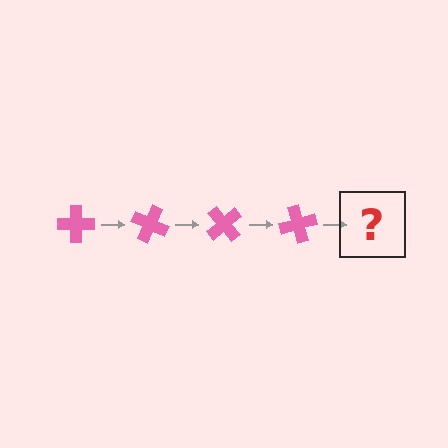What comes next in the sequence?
The next element should be a pink cross rotated 100 degrees.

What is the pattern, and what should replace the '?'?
The pattern is that the cross rotates 25 degrees each step. The '?' should be a pink cross rotated 100 degrees.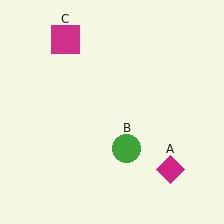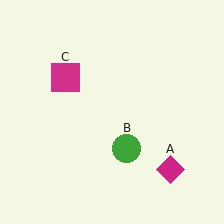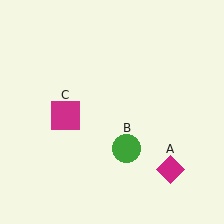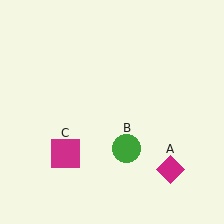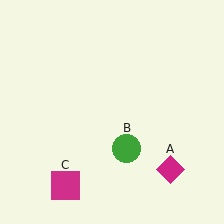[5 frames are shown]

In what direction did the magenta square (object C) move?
The magenta square (object C) moved down.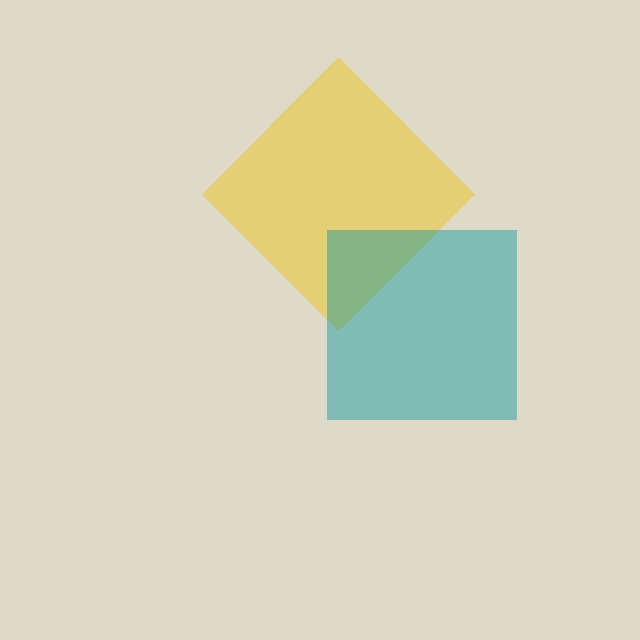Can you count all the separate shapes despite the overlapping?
Yes, there are 2 separate shapes.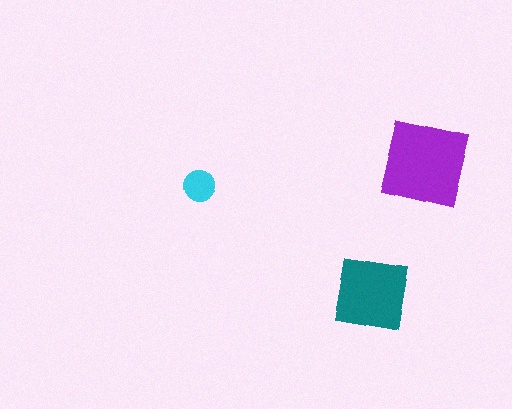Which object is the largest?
The purple square.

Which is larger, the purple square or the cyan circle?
The purple square.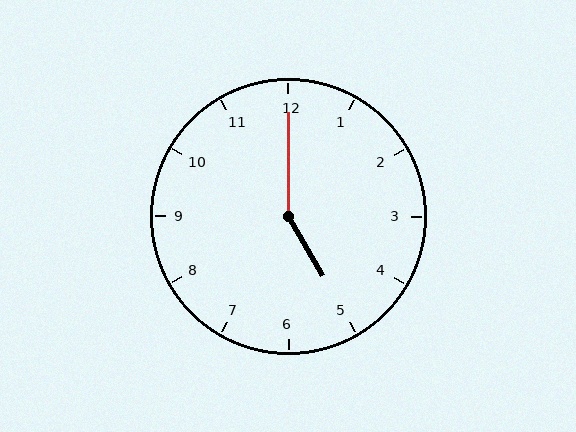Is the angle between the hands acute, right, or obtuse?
It is obtuse.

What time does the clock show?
5:00.